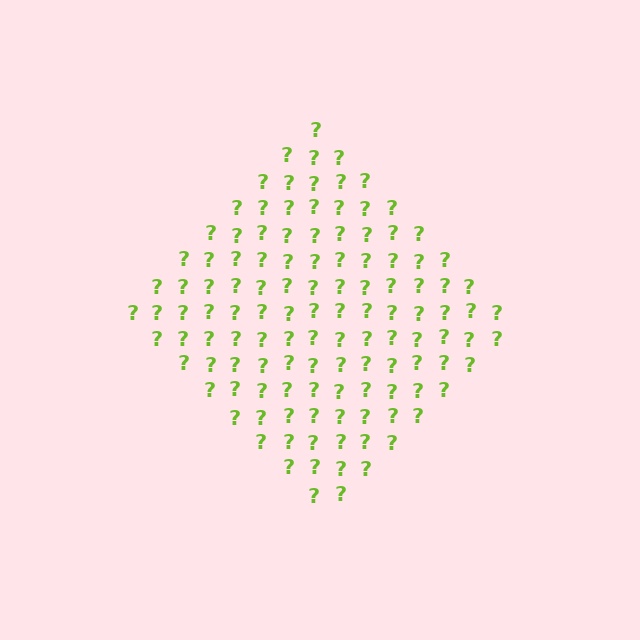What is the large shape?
The large shape is a diamond.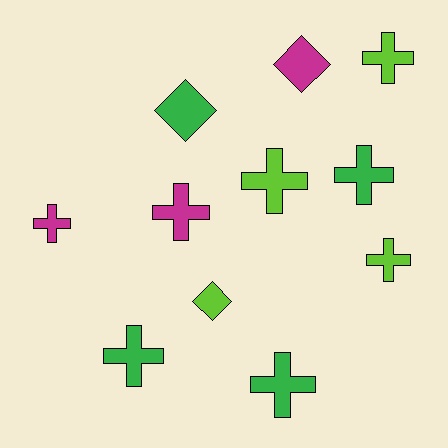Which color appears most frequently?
Green, with 4 objects.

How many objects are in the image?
There are 11 objects.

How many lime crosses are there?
There are 3 lime crosses.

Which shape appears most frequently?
Cross, with 8 objects.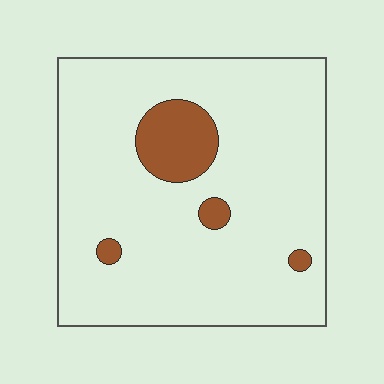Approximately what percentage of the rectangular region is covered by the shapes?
Approximately 10%.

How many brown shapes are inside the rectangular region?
4.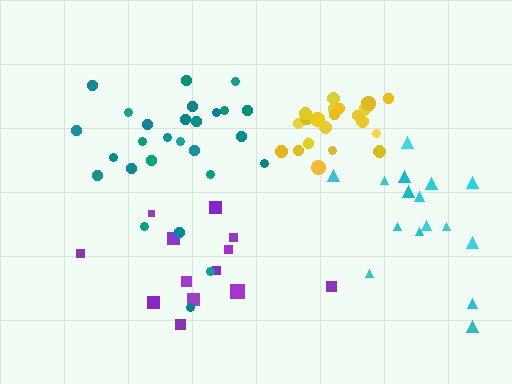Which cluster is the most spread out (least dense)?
Purple.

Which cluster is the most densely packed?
Yellow.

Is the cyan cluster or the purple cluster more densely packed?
Cyan.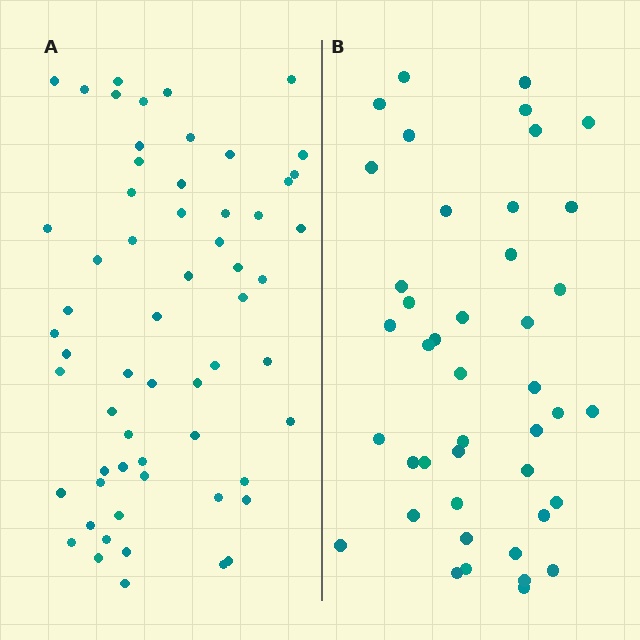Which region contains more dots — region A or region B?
Region A (the left region) has more dots.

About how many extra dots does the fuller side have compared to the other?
Region A has approximately 15 more dots than region B.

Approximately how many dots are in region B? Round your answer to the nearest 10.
About 40 dots. (The exact count is 43, which rounds to 40.)